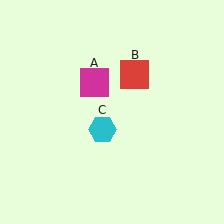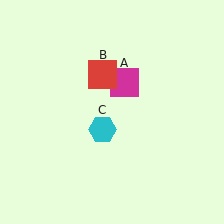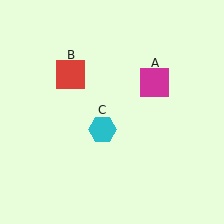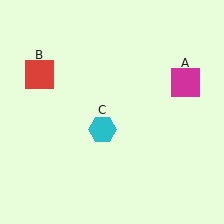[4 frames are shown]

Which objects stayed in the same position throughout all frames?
Cyan hexagon (object C) remained stationary.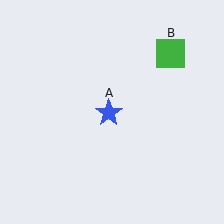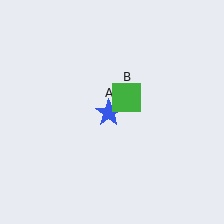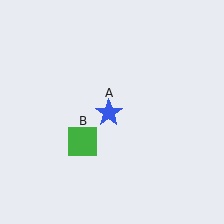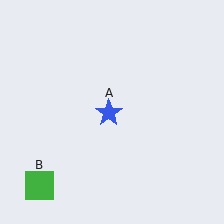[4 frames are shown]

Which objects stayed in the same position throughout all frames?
Blue star (object A) remained stationary.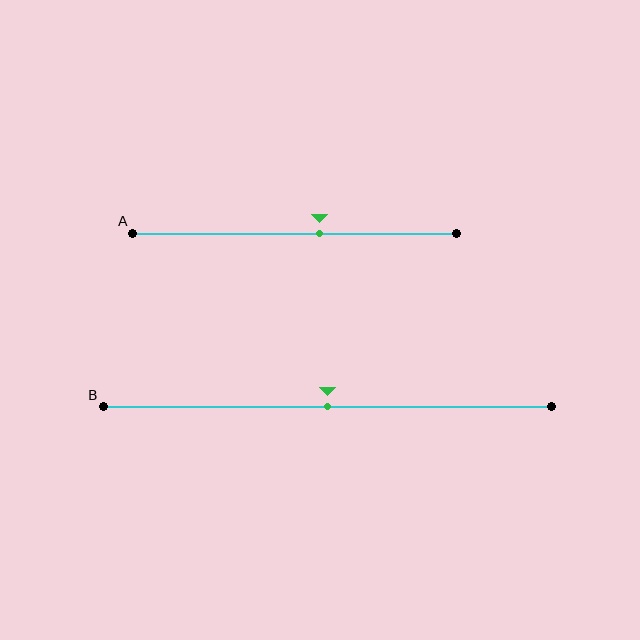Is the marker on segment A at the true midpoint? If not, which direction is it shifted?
No, the marker on segment A is shifted to the right by about 8% of the segment length.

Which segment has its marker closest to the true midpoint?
Segment B has its marker closest to the true midpoint.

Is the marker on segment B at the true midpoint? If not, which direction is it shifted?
Yes, the marker on segment B is at the true midpoint.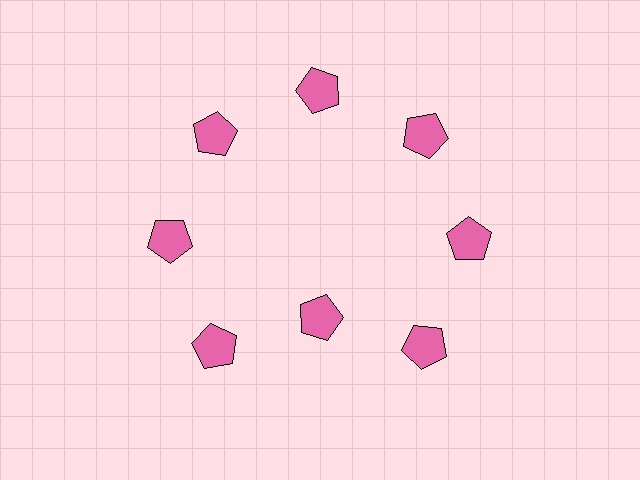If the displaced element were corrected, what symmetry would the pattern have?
It would have 8-fold rotational symmetry — the pattern would map onto itself every 45 degrees.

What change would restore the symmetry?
The symmetry would be restored by moving it outward, back onto the ring so that all 8 pentagons sit at equal angles and equal distance from the center.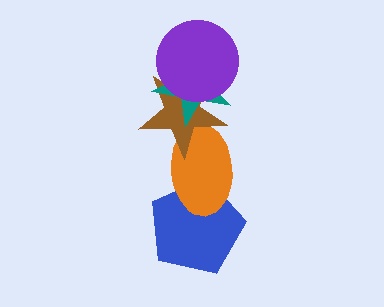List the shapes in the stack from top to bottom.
From top to bottom: the purple circle, the teal star, the brown star, the orange ellipse, the blue pentagon.